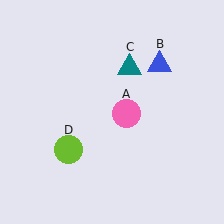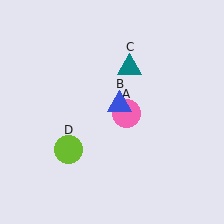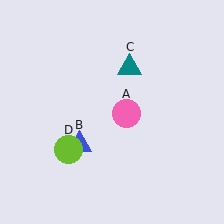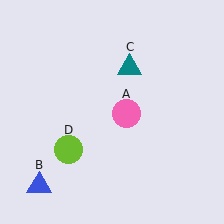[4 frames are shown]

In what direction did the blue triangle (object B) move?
The blue triangle (object B) moved down and to the left.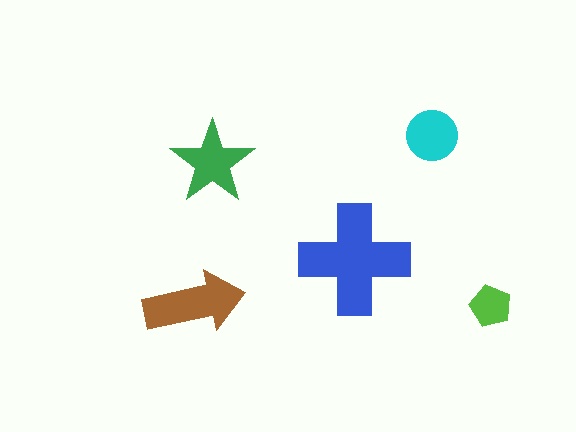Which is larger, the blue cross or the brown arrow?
The blue cross.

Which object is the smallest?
The lime pentagon.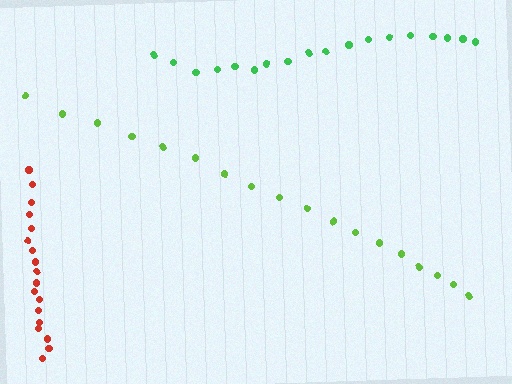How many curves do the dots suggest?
There are 3 distinct paths.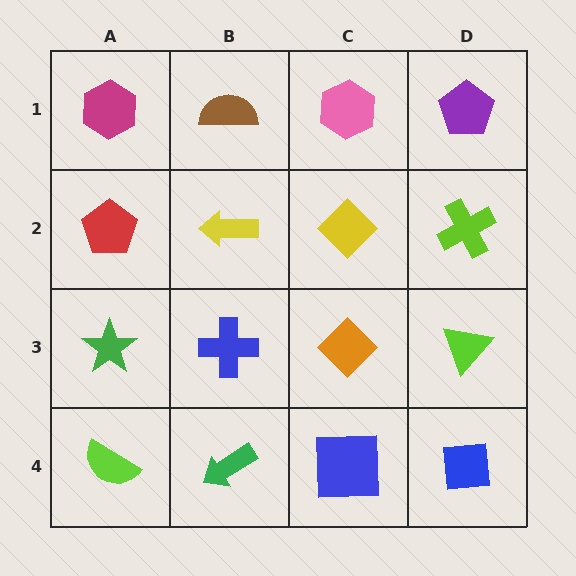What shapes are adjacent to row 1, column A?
A red pentagon (row 2, column A), a brown semicircle (row 1, column B).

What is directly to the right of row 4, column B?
A blue square.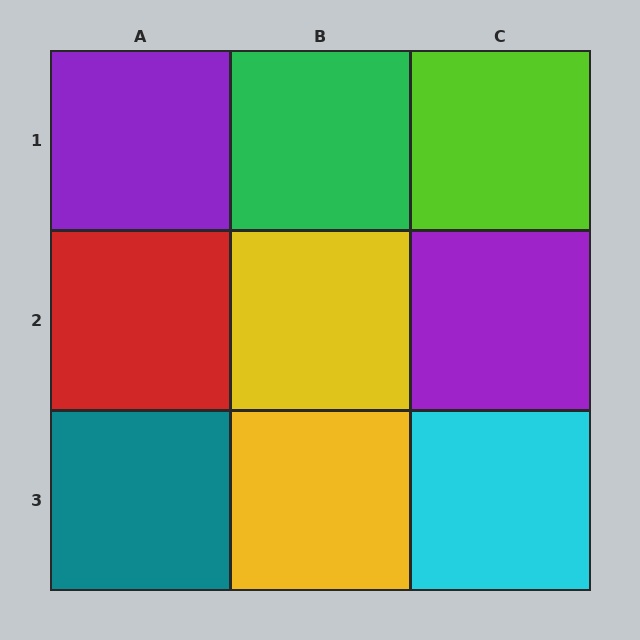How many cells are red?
1 cell is red.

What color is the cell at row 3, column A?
Teal.